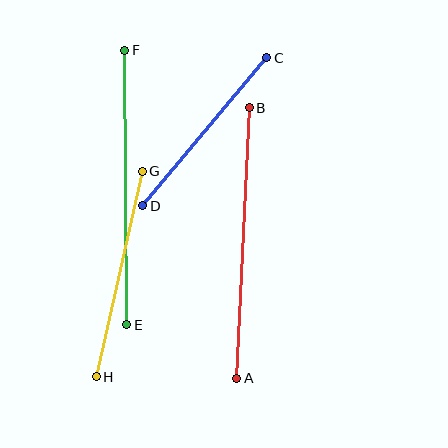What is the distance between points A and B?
The distance is approximately 271 pixels.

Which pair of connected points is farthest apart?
Points E and F are farthest apart.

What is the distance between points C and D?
The distance is approximately 193 pixels.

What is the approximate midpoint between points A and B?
The midpoint is at approximately (243, 243) pixels.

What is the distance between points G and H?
The distance is approximately 211 pixels.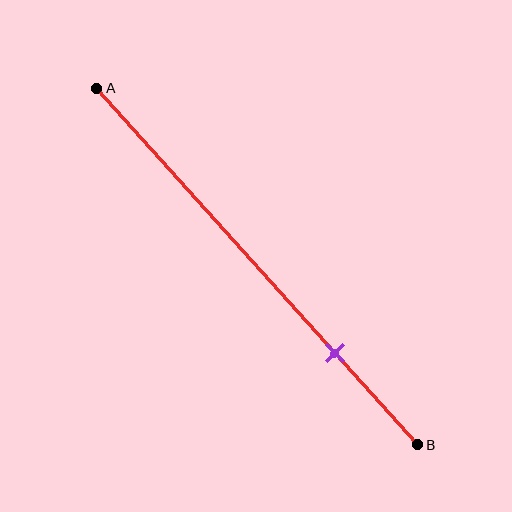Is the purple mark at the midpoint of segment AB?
No, the mark is at about 75% from A, not at the 50% midpoint.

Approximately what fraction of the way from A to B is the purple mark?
The purple mark is approximately 75% of the way from A to B.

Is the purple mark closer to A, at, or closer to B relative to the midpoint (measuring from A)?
The purple mark is closer to point B than the midpoint of segment AB.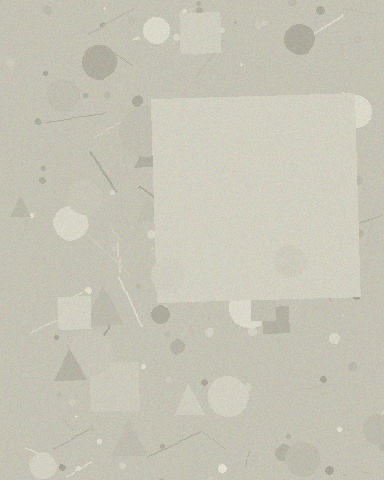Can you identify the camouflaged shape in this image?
The camouflaged shape is a square.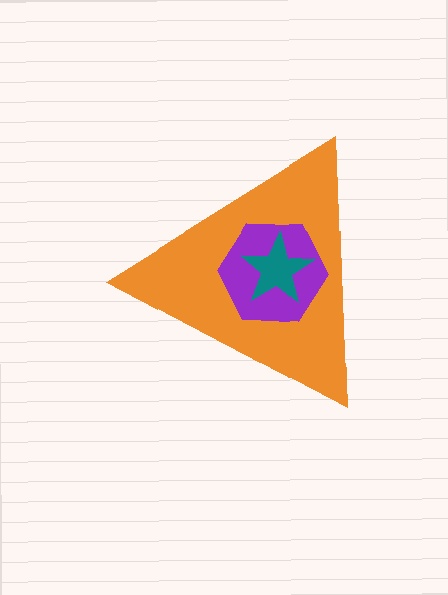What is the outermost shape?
The orange triangle.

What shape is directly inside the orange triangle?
The purple hexagon.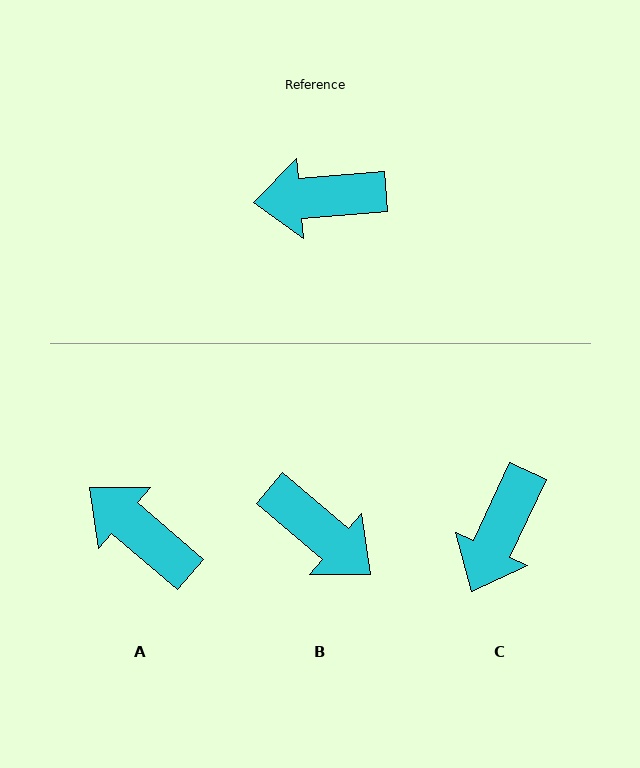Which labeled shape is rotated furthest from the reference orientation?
B, about 135 degrees away.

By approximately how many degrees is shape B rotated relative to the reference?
Approximately 135 degrees counter-clockwise.